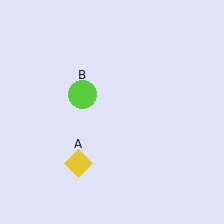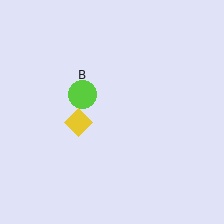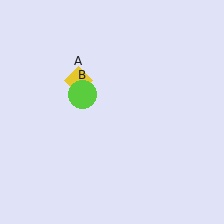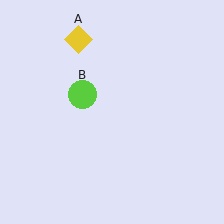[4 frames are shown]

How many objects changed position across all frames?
1 object changed position: yellow diamond (object A).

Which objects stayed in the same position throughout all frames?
Lime circle (object B) remained stationary.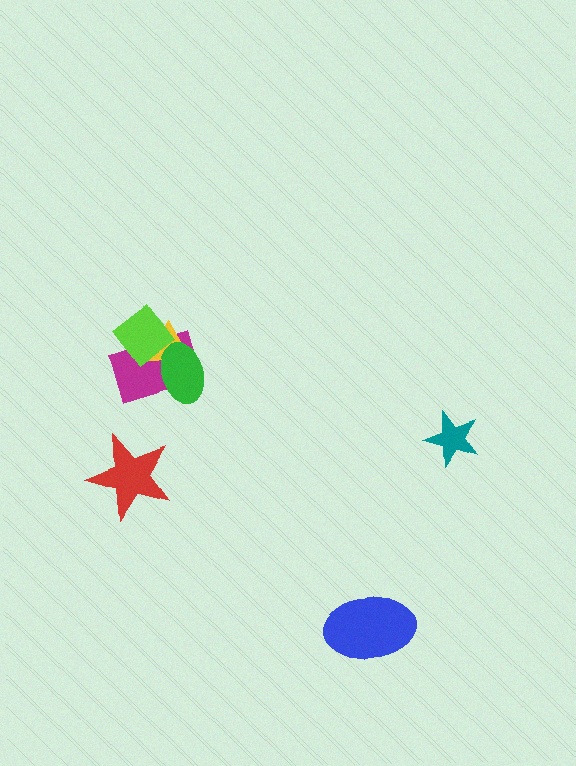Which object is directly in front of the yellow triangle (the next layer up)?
The green ellipse is directly in front of the yellow triangle.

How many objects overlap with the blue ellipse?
0 objects overlap with the blue ellipse.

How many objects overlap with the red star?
0 objects overlap with the red star.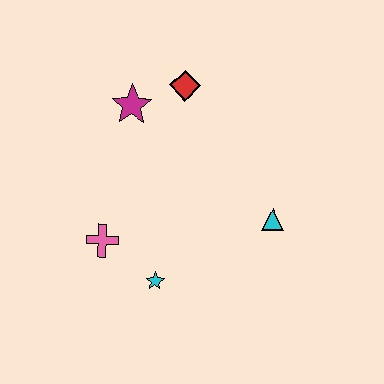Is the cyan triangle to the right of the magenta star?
Yes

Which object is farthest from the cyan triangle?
The magenta star is farthest from the cyan triangle.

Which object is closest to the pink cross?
The cyan star is closest to the pink cross.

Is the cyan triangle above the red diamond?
No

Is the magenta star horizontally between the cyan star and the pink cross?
Yes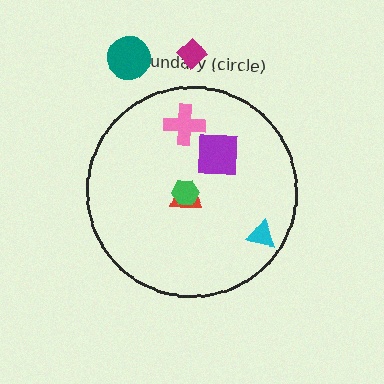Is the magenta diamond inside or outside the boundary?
Outside.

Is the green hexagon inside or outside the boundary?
Inside.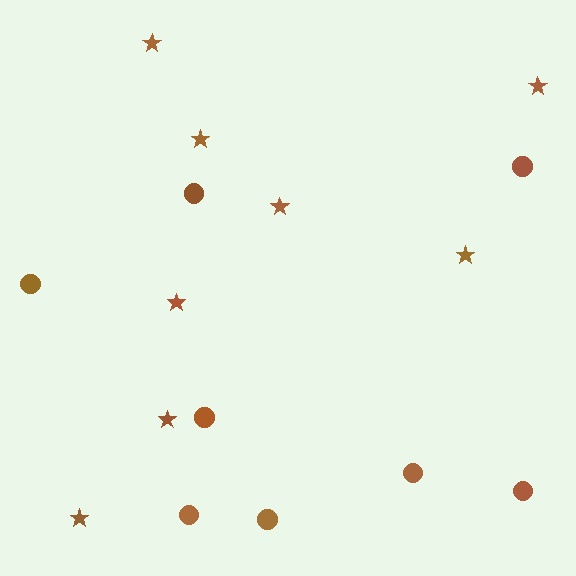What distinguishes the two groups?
There are 2 groups: one group of stars (8) and one group of circles (8).